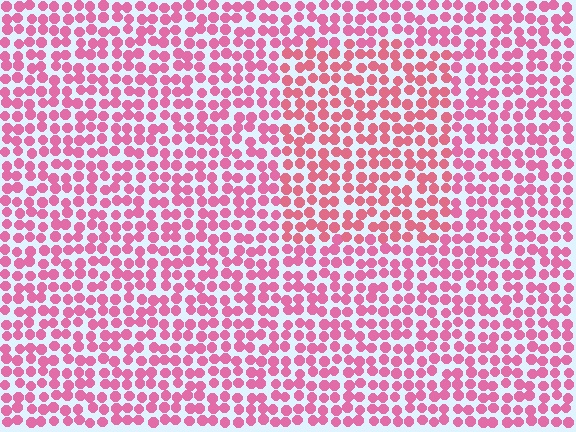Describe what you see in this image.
The image is filled with small pink elements in a uniform arrangement. A rectangle-shaped region is visible where the elements are tinted to a slightly different hue, forming a subtle color boundary.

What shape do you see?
I see a rectangle.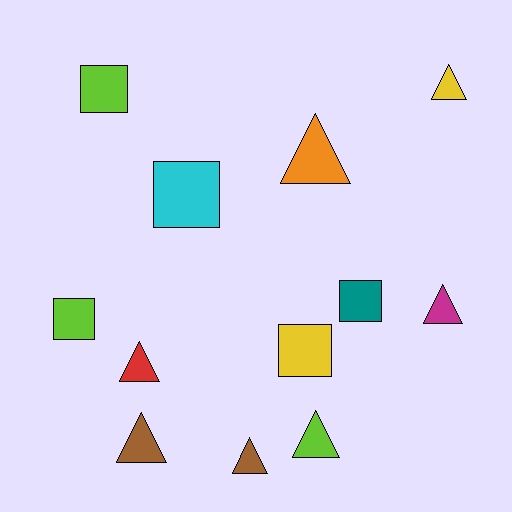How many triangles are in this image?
There are 7 triangles.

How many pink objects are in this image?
There are no pink objects.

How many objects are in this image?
There are 12 objects.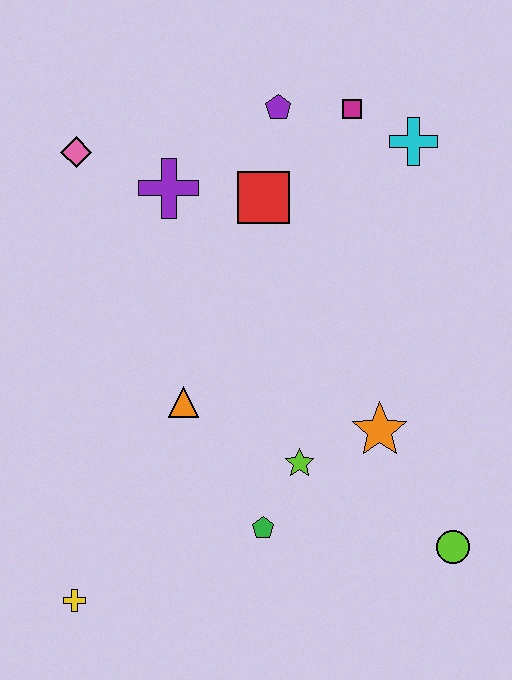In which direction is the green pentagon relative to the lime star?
The green pentagon is below the lime star.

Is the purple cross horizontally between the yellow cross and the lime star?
Yes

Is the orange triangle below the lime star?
No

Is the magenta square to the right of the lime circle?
No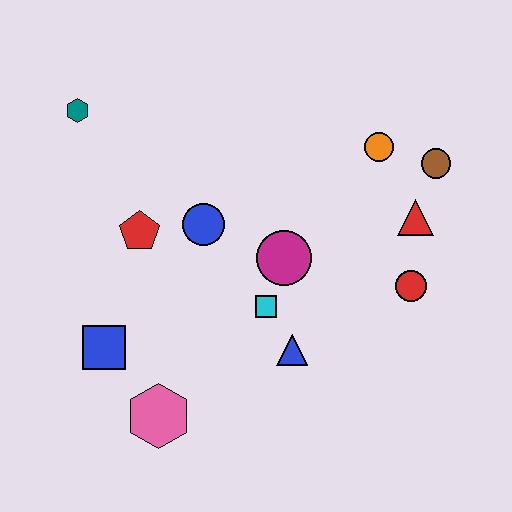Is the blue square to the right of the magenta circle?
No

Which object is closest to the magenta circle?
The cyan square is closest to the magenta circle.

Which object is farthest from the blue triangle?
The teal hexagon is farthest from the blue triangle.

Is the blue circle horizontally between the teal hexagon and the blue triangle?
Yes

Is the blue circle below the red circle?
No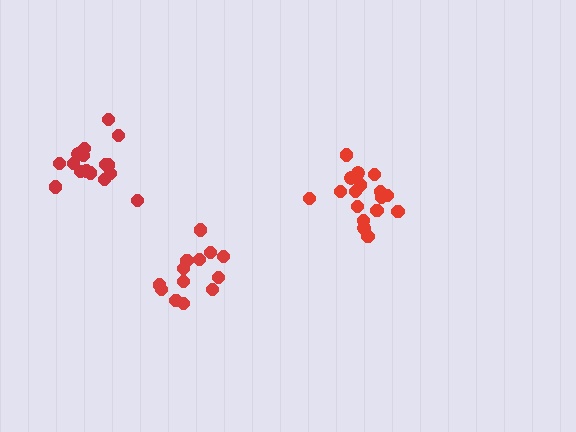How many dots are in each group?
Group 1: 16 dots, Group 2: 17 dots, Group 3: 13 dots (46 total).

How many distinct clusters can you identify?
There are 3 distinct clusters.